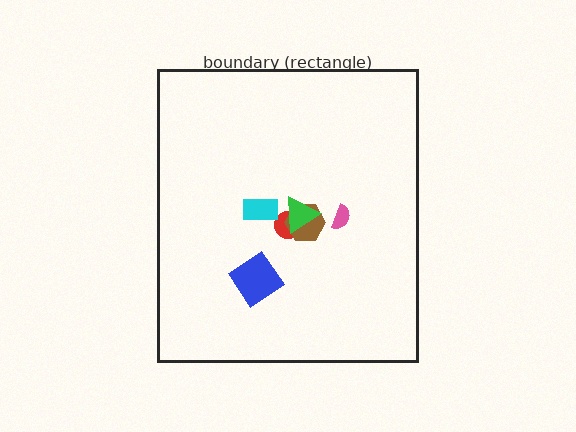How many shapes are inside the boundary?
6 inside, 0 outside.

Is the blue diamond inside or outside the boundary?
Inside.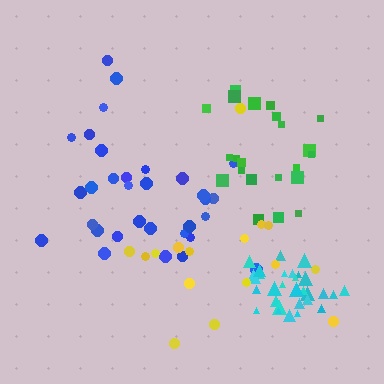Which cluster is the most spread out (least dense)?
Yellow.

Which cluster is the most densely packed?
Cyan.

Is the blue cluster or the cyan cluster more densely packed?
Cyan.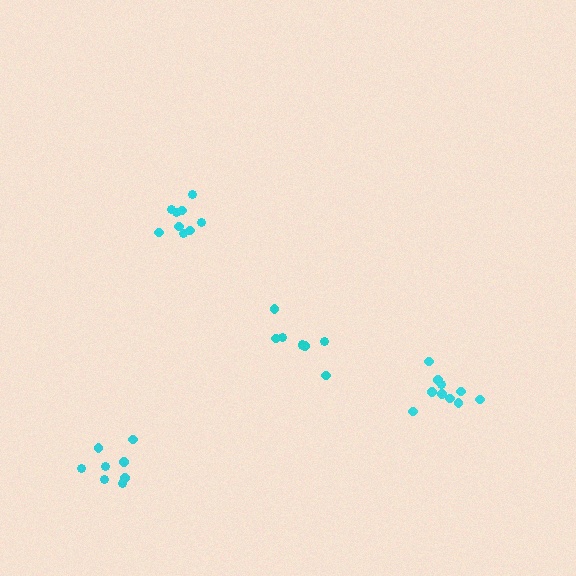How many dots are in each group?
Group 1: 8 dots, Group 2: 8 dots, Group 3: 9 dots, Group 4: 10 dots (35 total).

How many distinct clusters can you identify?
There are 4 distinct clusters.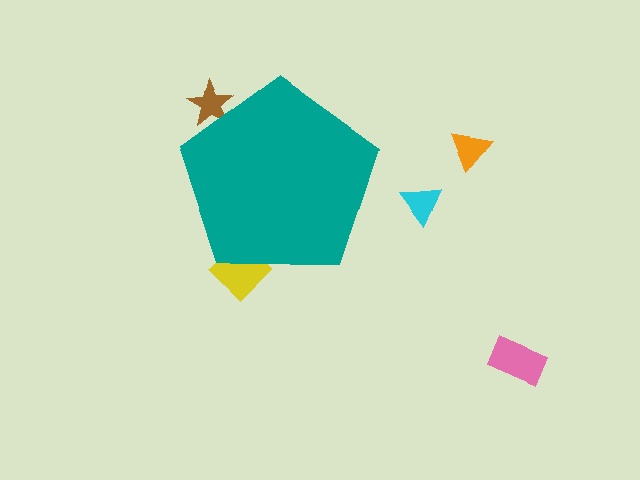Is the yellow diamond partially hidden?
Yes, the yellow diamond is partially hidden behind the teal pentagon.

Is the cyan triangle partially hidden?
No, the cyan triangle is fully visible.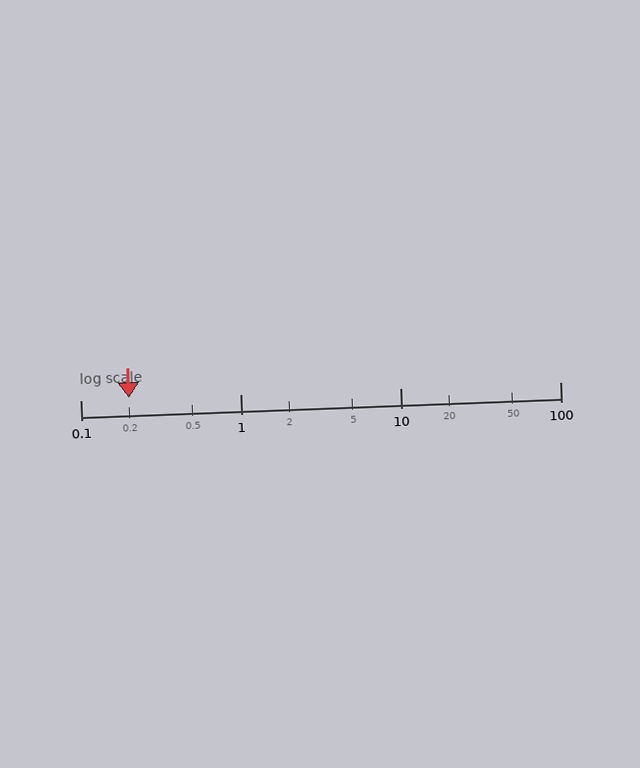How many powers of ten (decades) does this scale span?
The scale spans 3 decades, from 0.1 to 100.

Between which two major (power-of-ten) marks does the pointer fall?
The pointer is between 0.1 and 1.